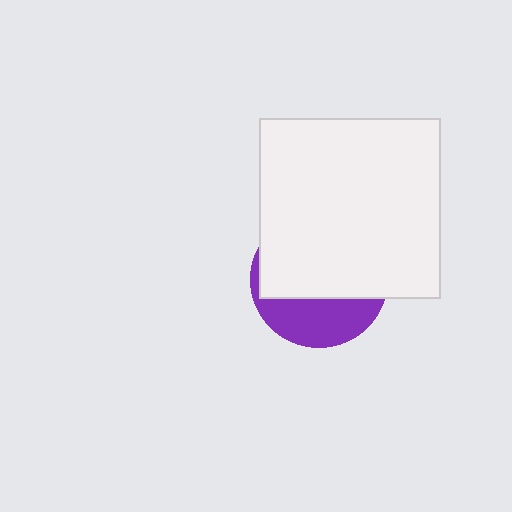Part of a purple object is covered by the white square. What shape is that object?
It is a circle.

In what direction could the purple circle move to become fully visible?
The purple circle could move down. That would shift it out from behind the white square entirely.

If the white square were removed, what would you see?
You would see the complete purple circle.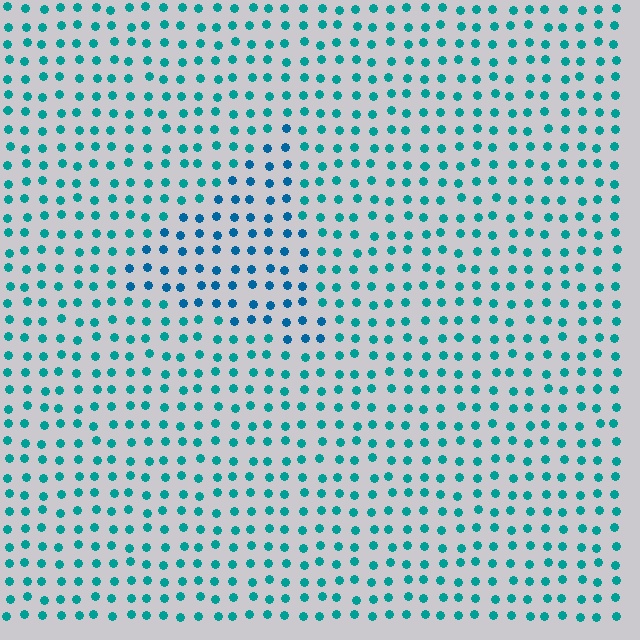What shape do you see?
I see a triangle.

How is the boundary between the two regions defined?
The boundary is defined purely by a slight shift in hue (about 25 degrees). Spacing, size, and orientation are identical on both sides.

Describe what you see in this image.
The image is filled with small teal elements in a uniform arrangement. A triangle-shaped region is visible where the elements are tinted to a slightly different hue, forming a subtle color boundary.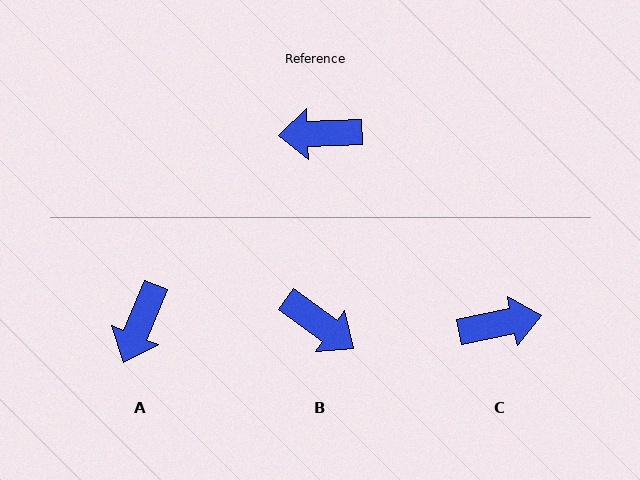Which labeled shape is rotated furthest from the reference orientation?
C, about 171 degrees away.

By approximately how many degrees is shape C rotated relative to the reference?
Approximately 171 degrees clockwise.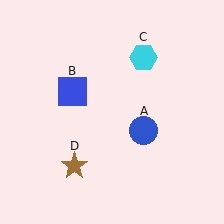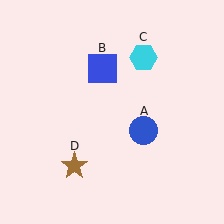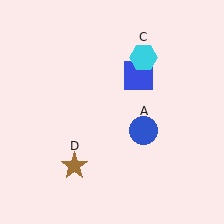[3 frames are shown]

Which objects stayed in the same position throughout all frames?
Blue circle (object A) and cyan hexagon (object C) and brown star (object D) remained stationary.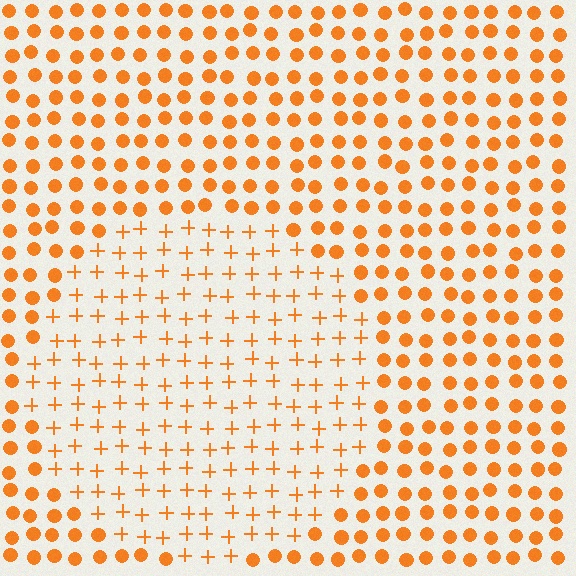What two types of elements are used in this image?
The image uses plus signs inside the circle region and circles outside it.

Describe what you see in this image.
The image is filled with small orange elements arranged in a uniform grid. A circle-shaped region contains plus signs, while the surrounding area contains circles. The boundary is defined purely by the change in element shape.